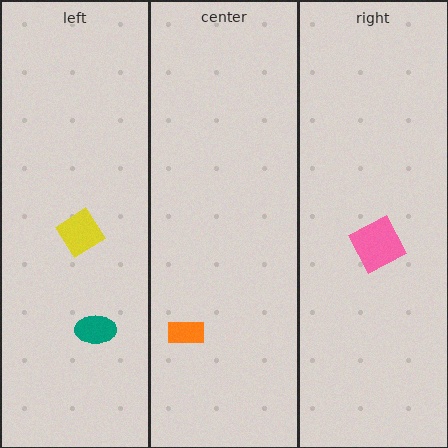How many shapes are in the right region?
1.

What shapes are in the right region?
The pink square.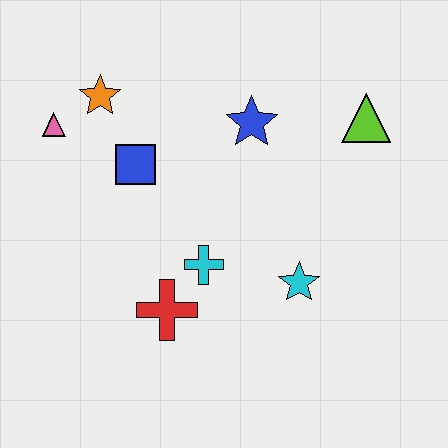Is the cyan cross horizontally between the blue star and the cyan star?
No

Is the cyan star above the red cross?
Yes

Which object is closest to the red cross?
The cyan cross is closest to the red cross.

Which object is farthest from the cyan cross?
The lime triangle is farthest from the cyan cross.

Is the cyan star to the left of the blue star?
No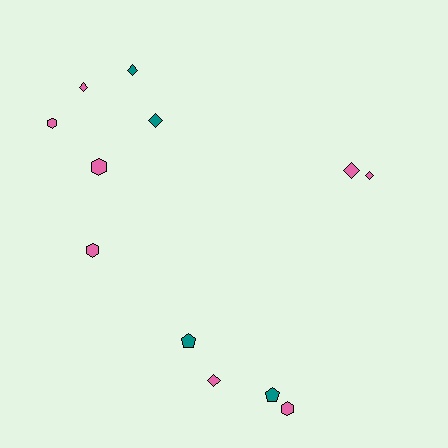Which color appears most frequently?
Pink, with 8 objects.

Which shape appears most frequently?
Diamond, with 6 objects.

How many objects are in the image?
There are 12 objects.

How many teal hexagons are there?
There are no teal hexagons.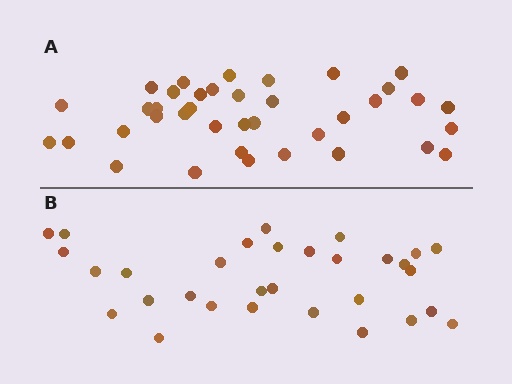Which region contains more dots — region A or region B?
Region A (the top region) has more dots.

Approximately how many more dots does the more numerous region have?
Region A has roughly 8 or so more dots than region B.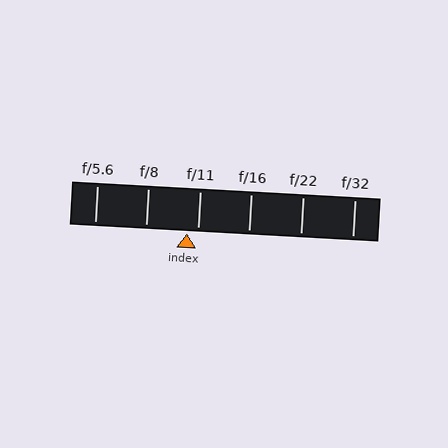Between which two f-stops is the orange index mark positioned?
The index mark is between f/8 and f/11.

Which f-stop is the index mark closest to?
The index mark is closest to f/11.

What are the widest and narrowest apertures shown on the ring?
The widest aperture shown is f/5.6 and the narrowest is f/32.